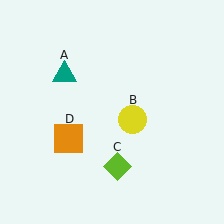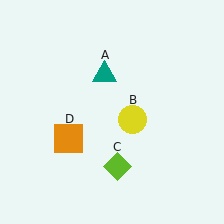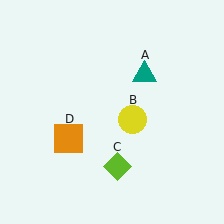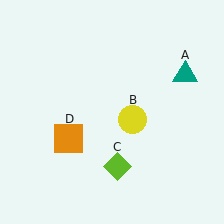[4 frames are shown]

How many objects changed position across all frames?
1 object changed position: teal triangle (object A).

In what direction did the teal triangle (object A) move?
The teal triangle (object A) moved right.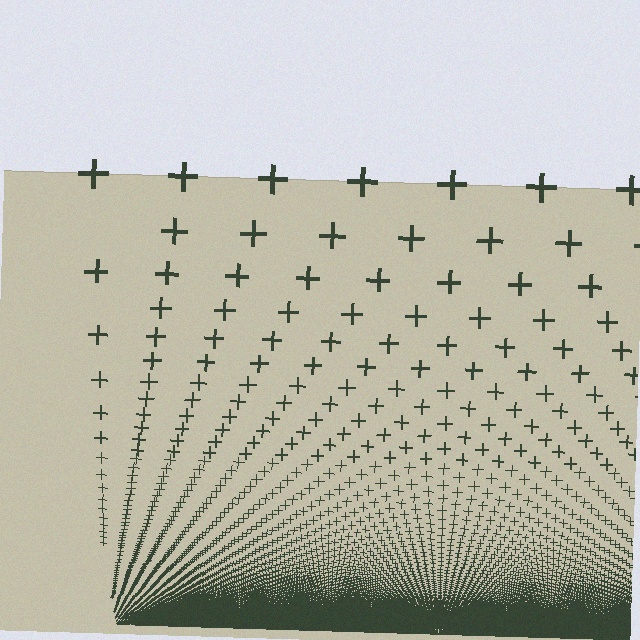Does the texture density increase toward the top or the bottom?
Density increases toward the bottom.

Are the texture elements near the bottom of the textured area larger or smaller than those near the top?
Smaller. The gradient is inverted — elements near the bottom are smaller and denser.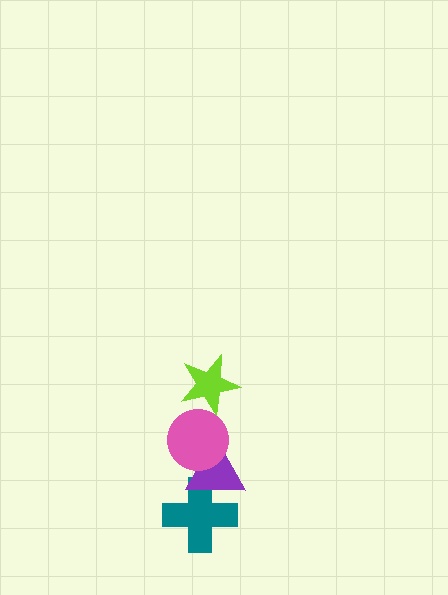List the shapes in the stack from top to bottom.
From top to bottom: the lime star, the pink circle, the purple triangle, the teal cross.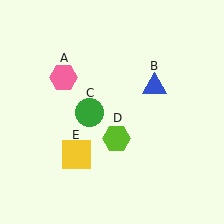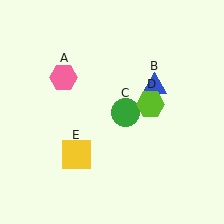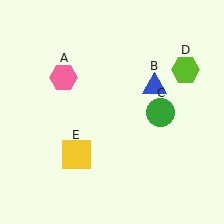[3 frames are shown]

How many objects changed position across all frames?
2 objects changed position: green circle (object C), lime hexagon (object D).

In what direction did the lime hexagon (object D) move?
The lime hexagon (object D) moved up and to the right.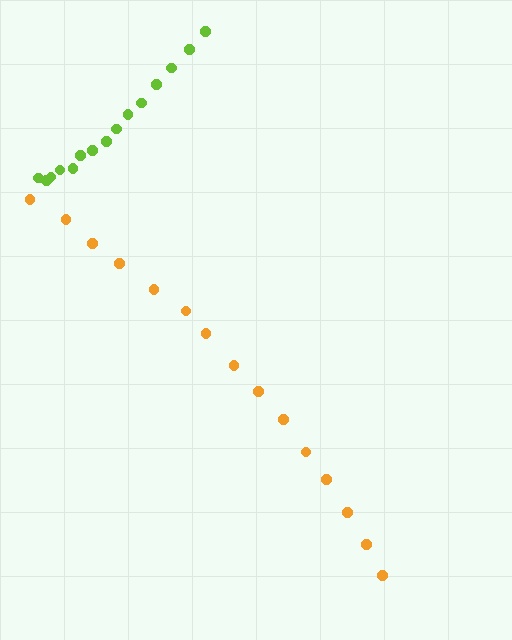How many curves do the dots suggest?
There are 2 distinct paths.